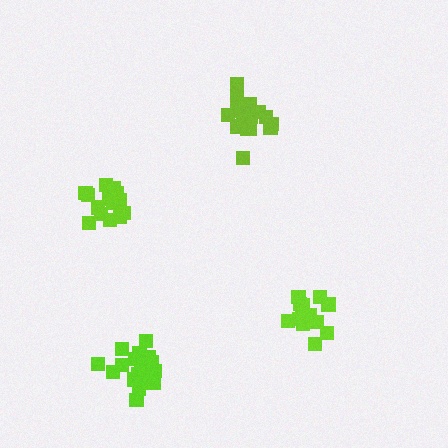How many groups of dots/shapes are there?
There are 4 groups.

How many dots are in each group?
Group 1: 19 dots, Group 2: 15 dots, Group 3: 15 dots, Group 4: 16 dots (65 total).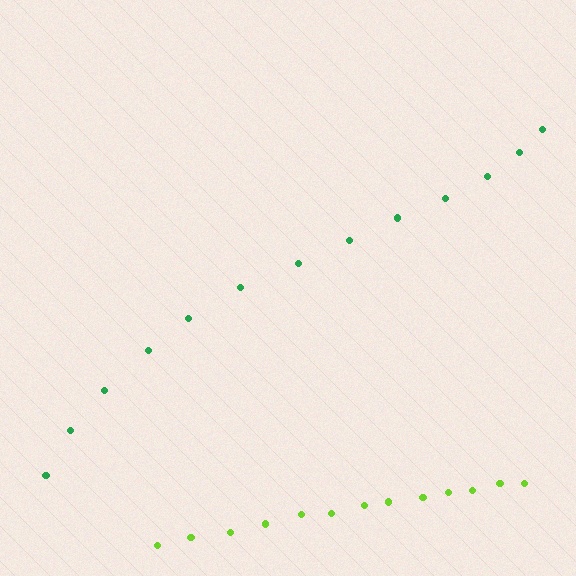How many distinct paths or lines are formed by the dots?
There are 2 distinct paths.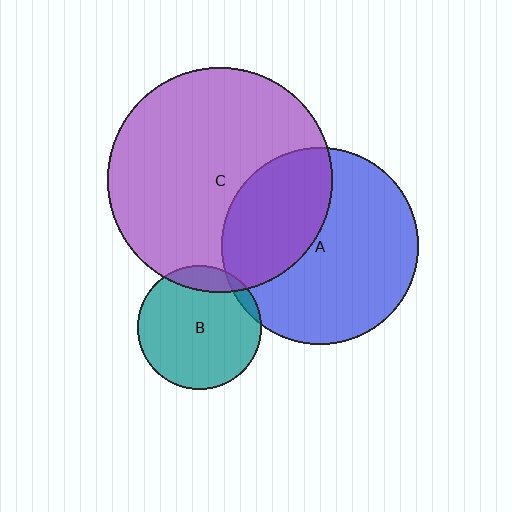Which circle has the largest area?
Circle C (purple).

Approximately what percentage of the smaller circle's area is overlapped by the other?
Approximately 15%.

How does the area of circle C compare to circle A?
Approximately 1.3 times.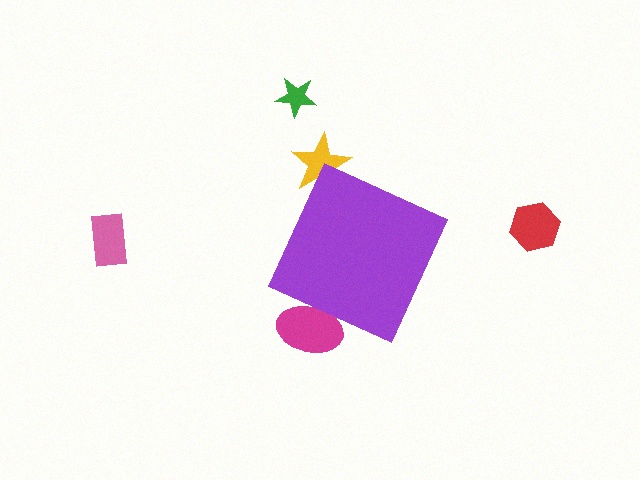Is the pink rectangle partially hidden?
No, the pink rectangle is fully visible.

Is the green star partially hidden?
No, the green star is fully visible.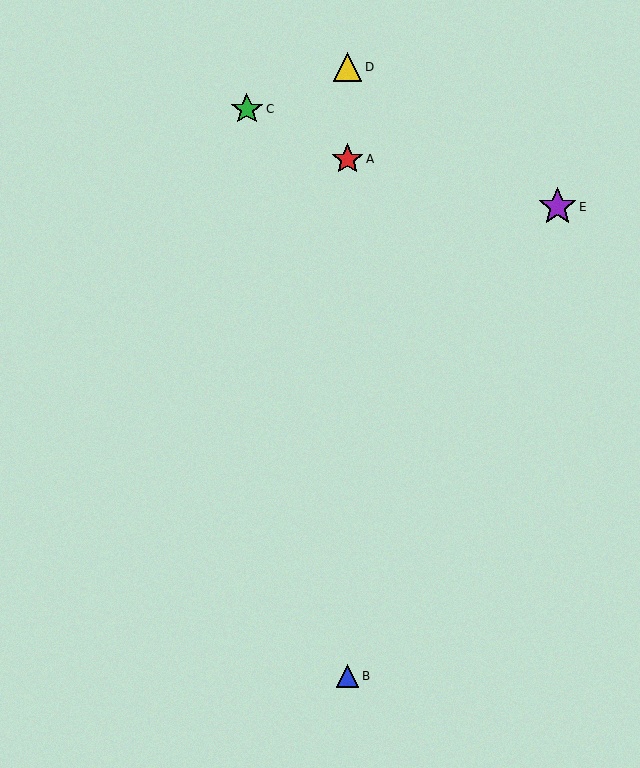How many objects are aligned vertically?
3 objects (A, B, D) are aligned vertically.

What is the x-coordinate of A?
Object A is at x≈347.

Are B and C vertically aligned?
No, B is at x≈347 and C is at x≈247.